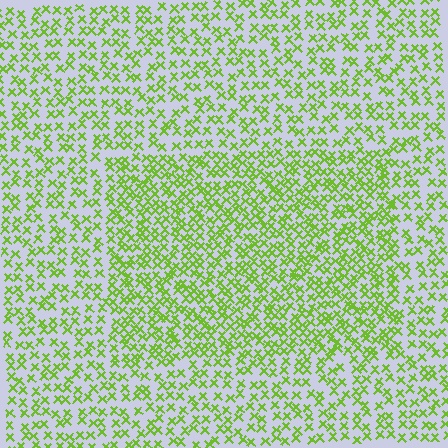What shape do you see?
I see a rectangle.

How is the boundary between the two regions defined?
The boundary is defined by a change in element density (approximately 1.6x ratio). All elements are the same color, size, and shape.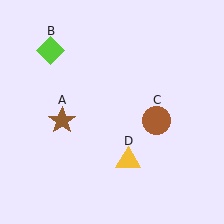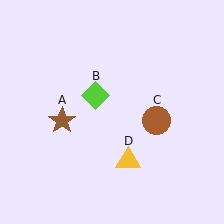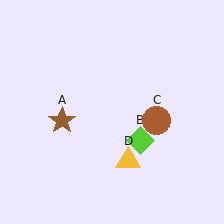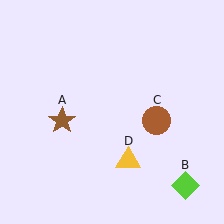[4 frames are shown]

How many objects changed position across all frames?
1 object changed position: lime diamond (object B).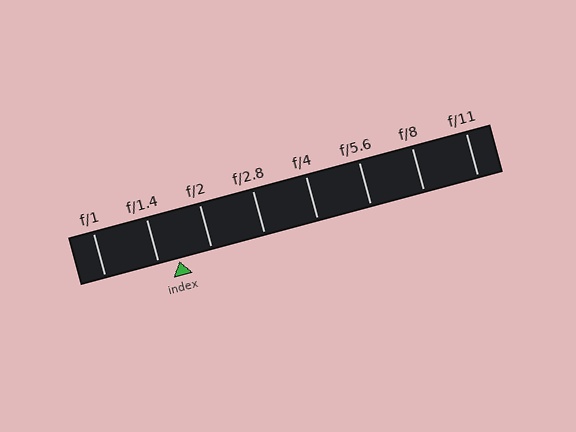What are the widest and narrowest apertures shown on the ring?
The widest aperture shown is f/1 and the narrowest is f/11.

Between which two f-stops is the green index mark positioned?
The index mark is between f/1.4 and f/2.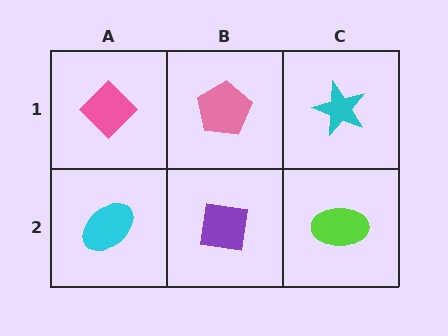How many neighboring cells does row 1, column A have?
2.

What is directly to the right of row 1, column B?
A cyan star.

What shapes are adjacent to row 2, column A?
A pink diamond (row 1, column A), a purple square (row 2, column B).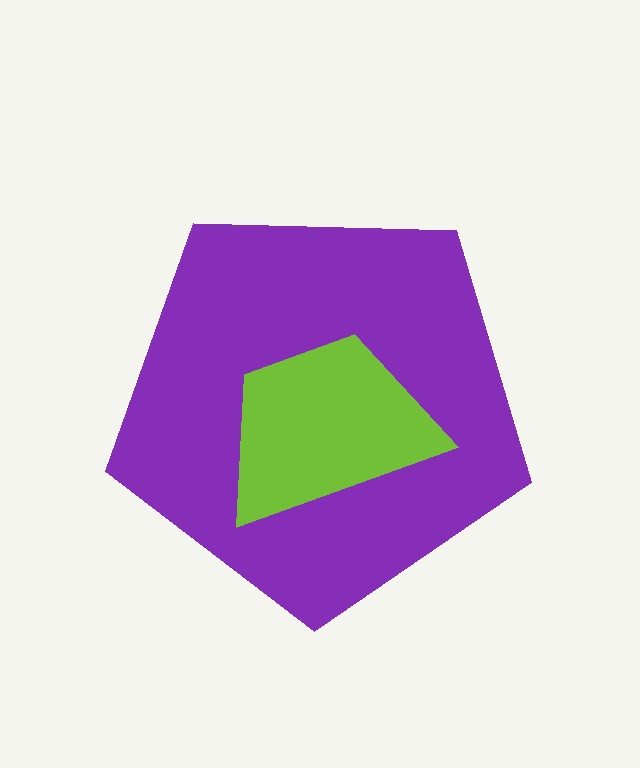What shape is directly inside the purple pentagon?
The lime trapezoid.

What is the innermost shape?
The lime trapezoid.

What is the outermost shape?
The purple pentagon.